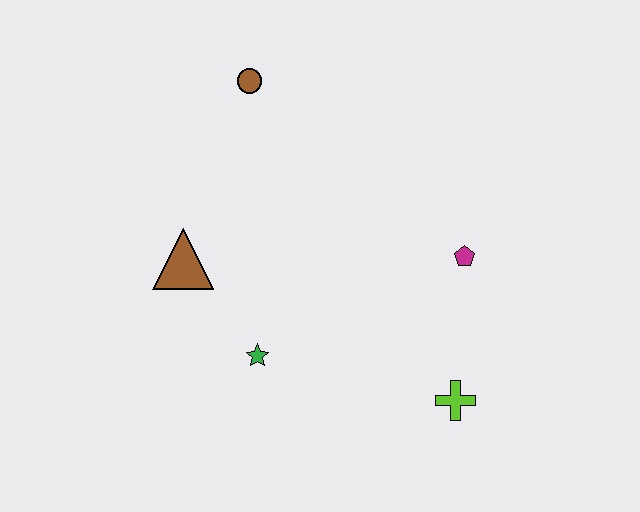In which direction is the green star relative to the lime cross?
The green star is to the left of the lime cross.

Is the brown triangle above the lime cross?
Yes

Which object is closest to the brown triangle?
The green star is closest to the brown triangle.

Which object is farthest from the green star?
The brown circle is farthest from the green star.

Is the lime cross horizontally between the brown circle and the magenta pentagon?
Yes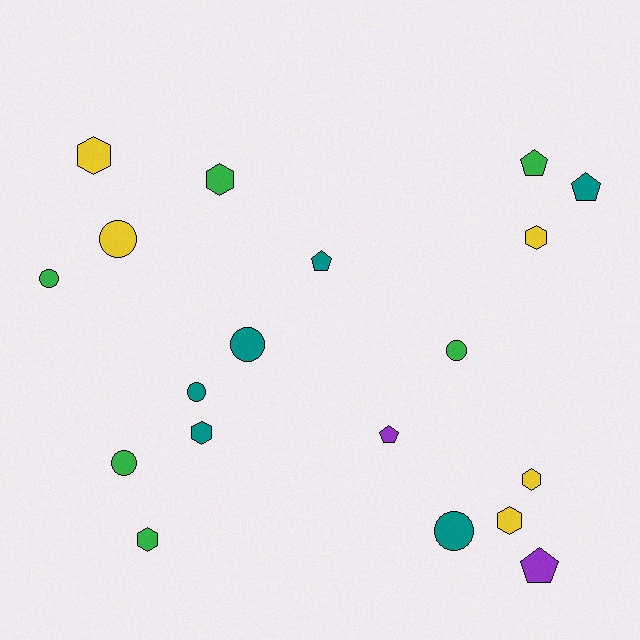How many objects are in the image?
There are 19 objects.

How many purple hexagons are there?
There are no purple hexagons.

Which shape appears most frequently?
Circle, with 7 objects.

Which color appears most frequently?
Green, with 6 objects.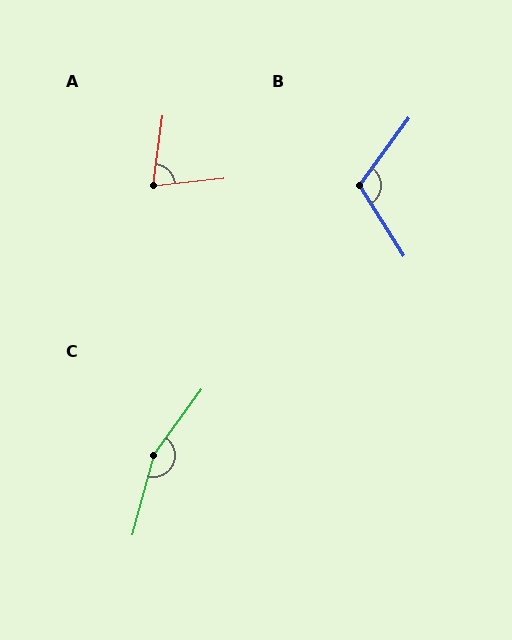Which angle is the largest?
C, at approximately 159 degrees.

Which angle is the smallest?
A, at approximately 76 degrees.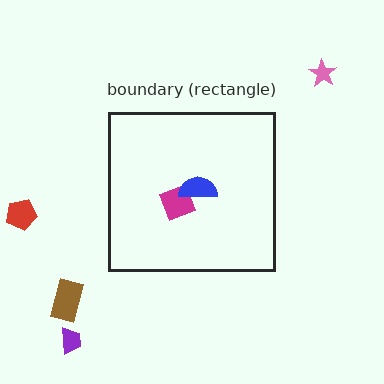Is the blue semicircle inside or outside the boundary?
Inside.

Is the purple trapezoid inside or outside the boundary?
Outside.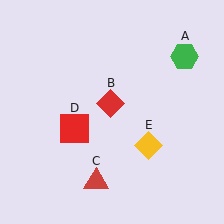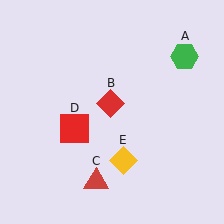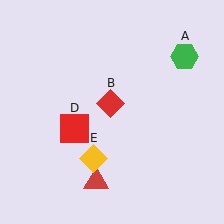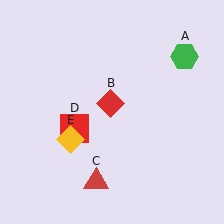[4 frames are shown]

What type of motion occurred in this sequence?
The yellow diamond (object E) rotated clockwise around the center of the scene.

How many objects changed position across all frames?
1 object changed position: yellow diamond (object E).